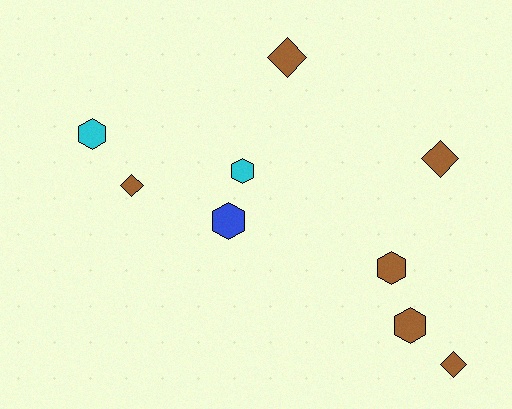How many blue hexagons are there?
There is 1 blue hexagon.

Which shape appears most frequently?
Hexagon, with 5 objects.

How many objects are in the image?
There are 9 objects.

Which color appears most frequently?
Brown, with 6 objects.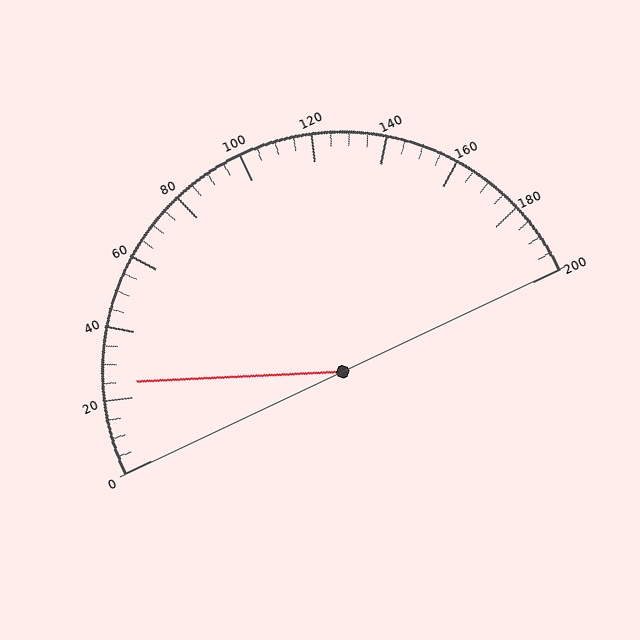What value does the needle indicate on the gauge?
The needle indicates approximately 25.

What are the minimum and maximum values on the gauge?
The gauge ranges from 0 to 200.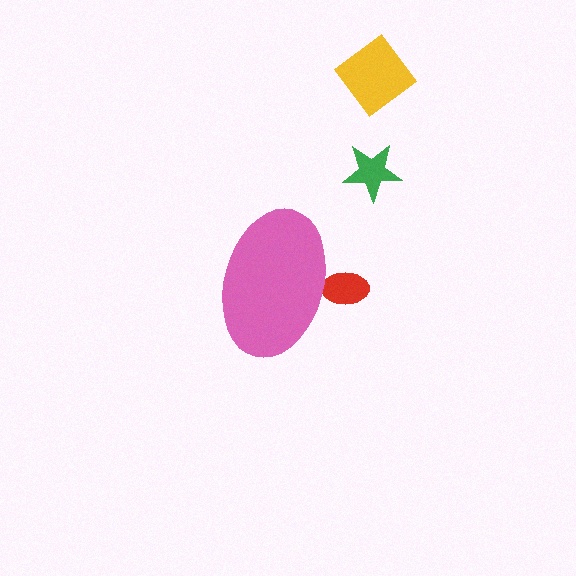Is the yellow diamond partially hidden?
No, the yellow diamond is fully visible.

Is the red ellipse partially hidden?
Yes, the red ellipse is partially hidden behind the pink ellipse.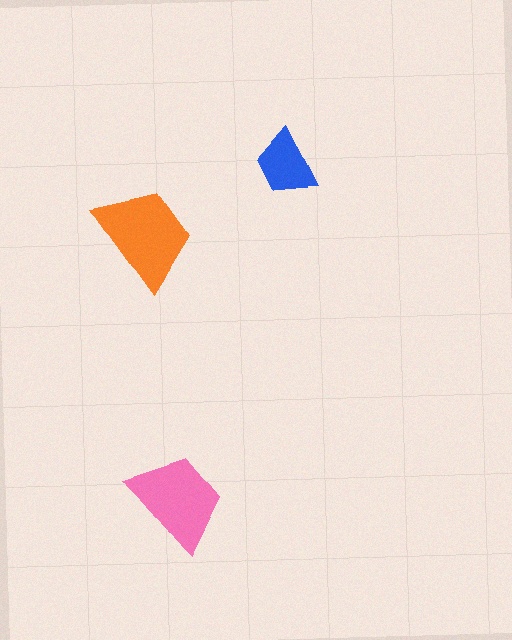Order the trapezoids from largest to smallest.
the orange one, the pink one, the blue one.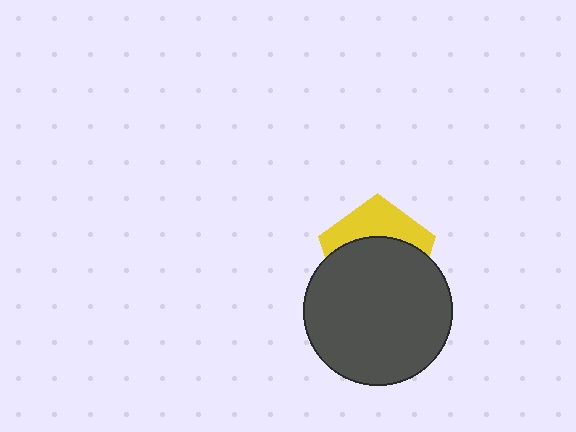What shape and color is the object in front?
The object in front is a dark gray circle.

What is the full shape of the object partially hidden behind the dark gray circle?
The partially hidden object is a yellow pentagon.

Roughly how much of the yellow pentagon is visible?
A small part of it is visible (roughly 37%).